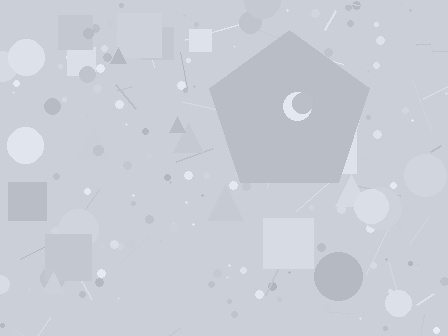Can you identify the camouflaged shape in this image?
The camouflaged shape is a pentagon.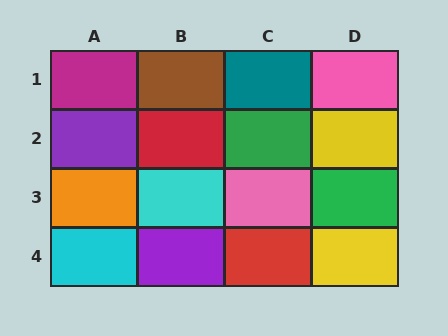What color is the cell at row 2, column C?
Green.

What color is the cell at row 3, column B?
Cyan.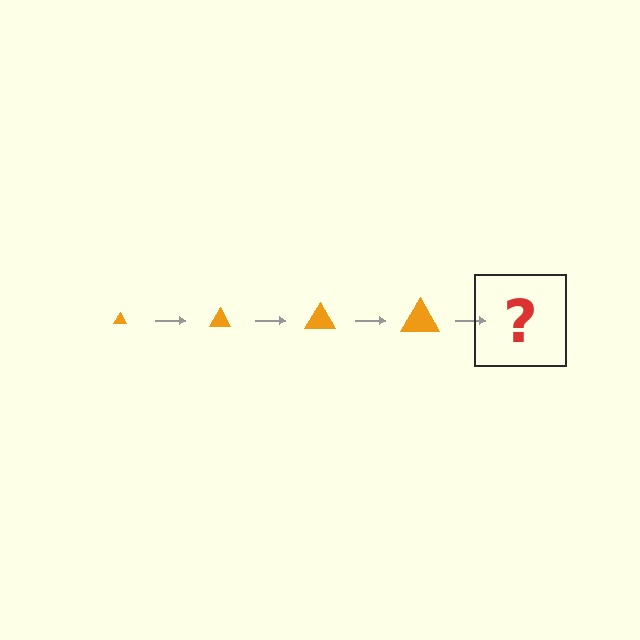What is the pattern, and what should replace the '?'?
The pattern is that the triangle gets progressively larger each step. The '?' should be an orange triangle, larger than the previous one.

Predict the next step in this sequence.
The next step is an orange triangle, larger than the previous one.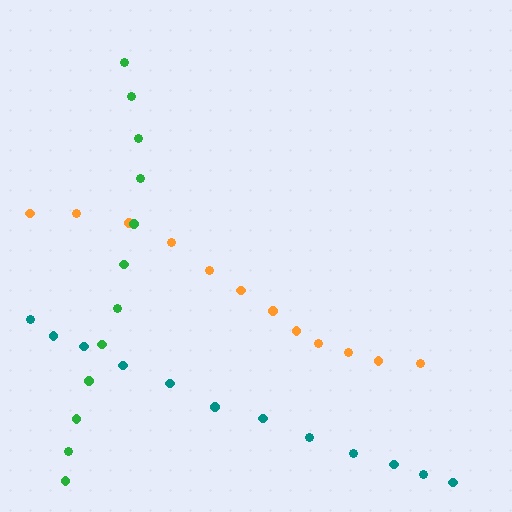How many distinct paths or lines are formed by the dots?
There are 3 distinct paths.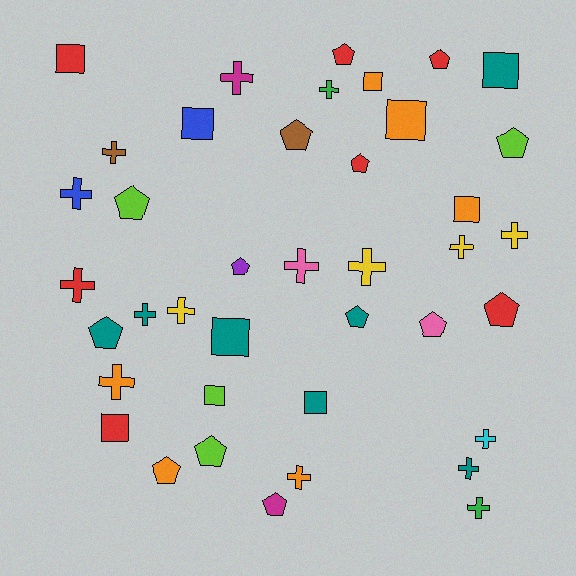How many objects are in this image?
There are 40 objects.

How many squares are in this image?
There are 10 squares.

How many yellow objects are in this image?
There are 4 yellow objects.